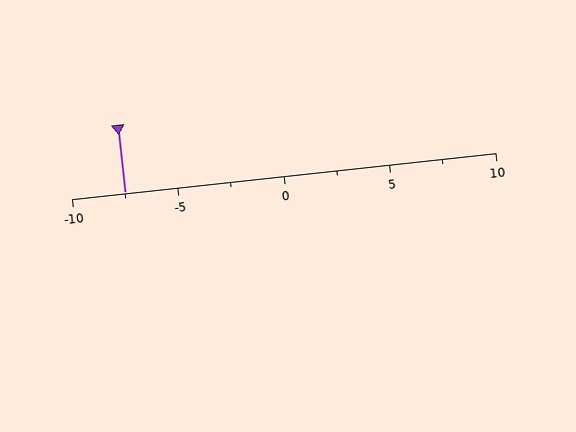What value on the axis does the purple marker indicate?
The marker indicates approximately -7.5.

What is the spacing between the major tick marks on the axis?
The major ticks are spaced 5 apart.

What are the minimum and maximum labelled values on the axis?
The axis runs from -10 to 10.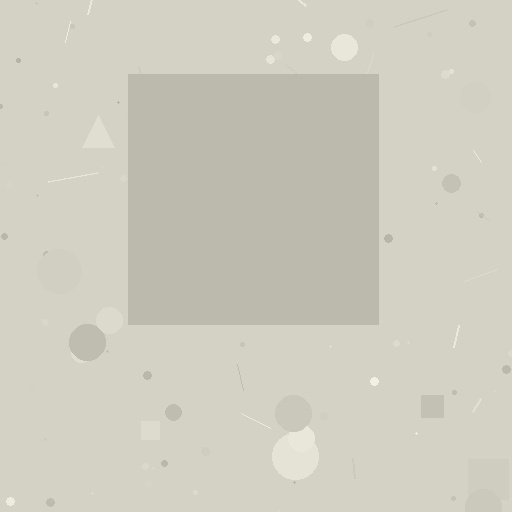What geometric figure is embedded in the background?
A square is embedded in the background.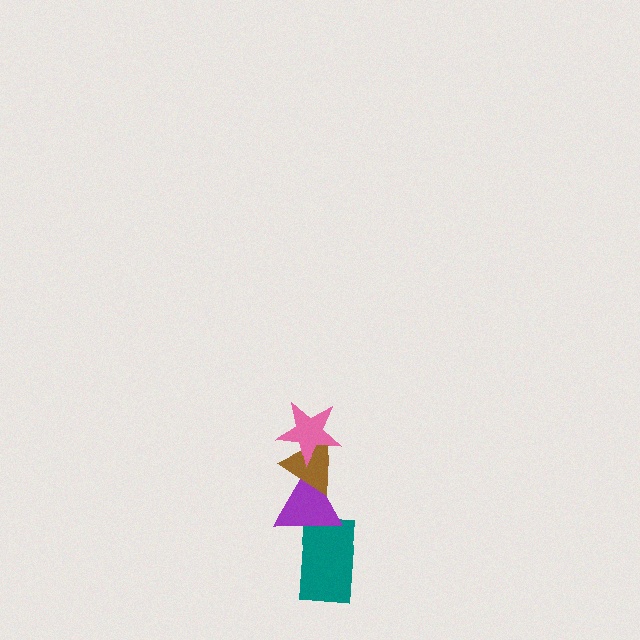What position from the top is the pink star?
The pink star is 1st from the top.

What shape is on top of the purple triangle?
The brown triangle is on top of the purple triangle.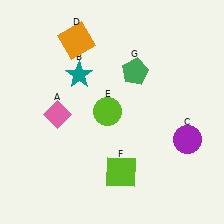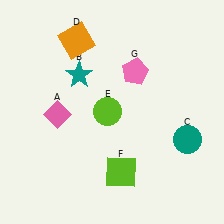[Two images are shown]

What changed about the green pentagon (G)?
In Image 1, G is green. In Image 2, it changed to pink.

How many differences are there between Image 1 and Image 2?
There are 2 differences between the two images.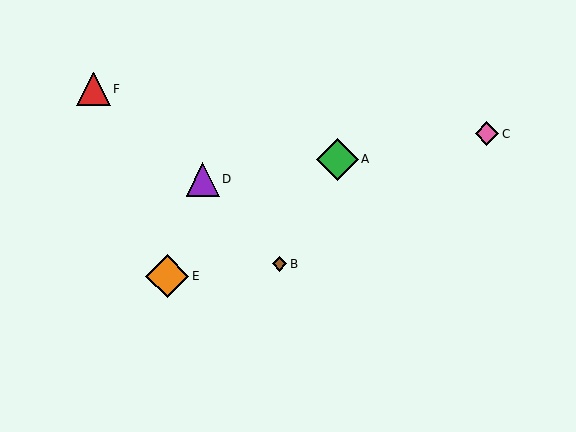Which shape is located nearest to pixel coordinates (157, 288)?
The orange diamond (labeled E) at (167, 276) is nearest to that location.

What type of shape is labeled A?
Shape A is a green diamond.